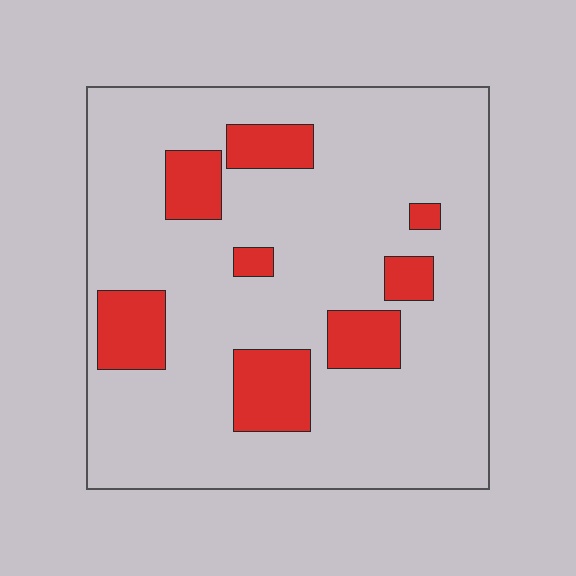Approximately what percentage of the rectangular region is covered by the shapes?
Approximately 20%.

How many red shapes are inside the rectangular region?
8.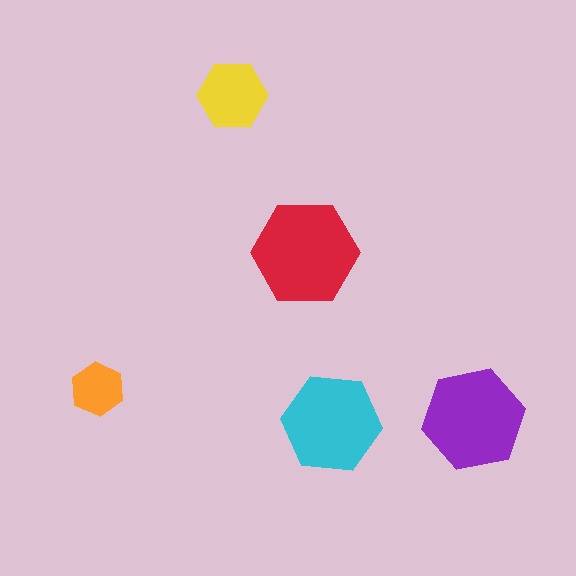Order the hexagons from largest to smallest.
the red one, the purple one, the cyan one, the yellow one, the orange one.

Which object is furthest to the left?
The orange hexagon is leftmost.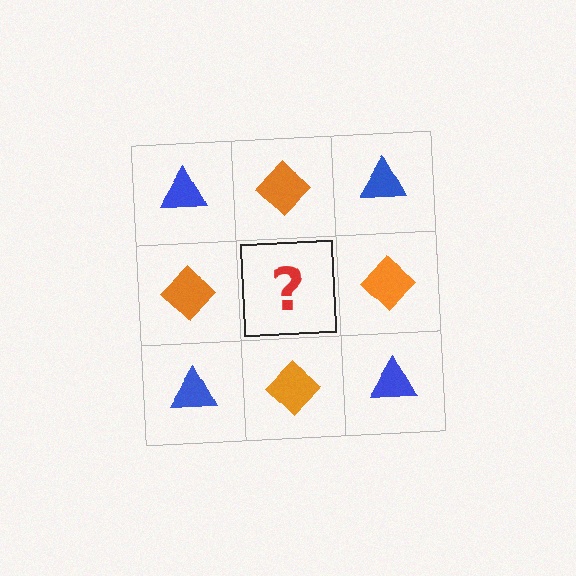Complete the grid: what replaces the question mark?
The question mark should be replaced with a blue triangle.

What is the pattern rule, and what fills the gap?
The rule is that it alternates blue triangle and orange diamond in a checkerboard pattern. The gap should be filled with a blue triangle.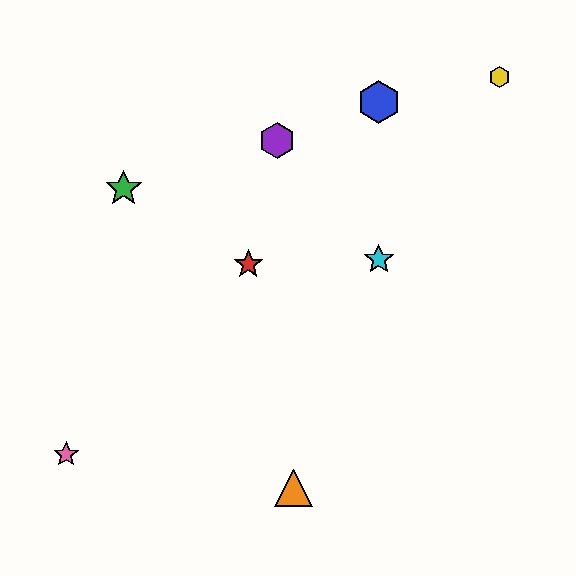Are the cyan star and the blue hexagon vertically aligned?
Yes, both are at x≈379.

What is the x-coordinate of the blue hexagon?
The blue hexagon is at x≈379.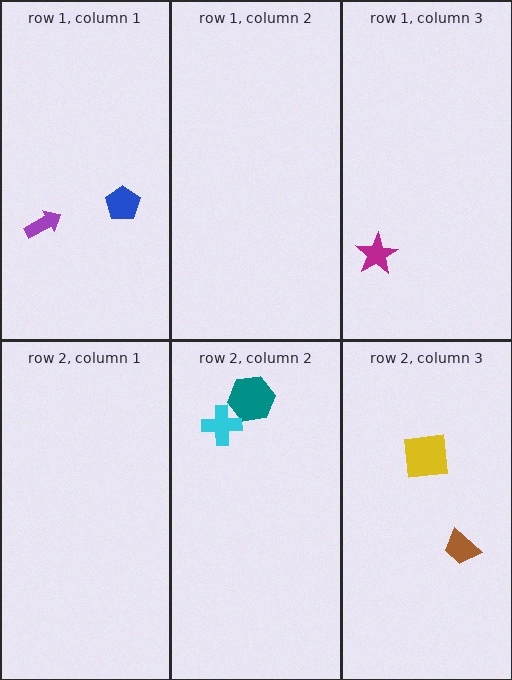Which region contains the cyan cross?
The row 2, column 2 region.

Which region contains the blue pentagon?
The row 1, column 1 region.